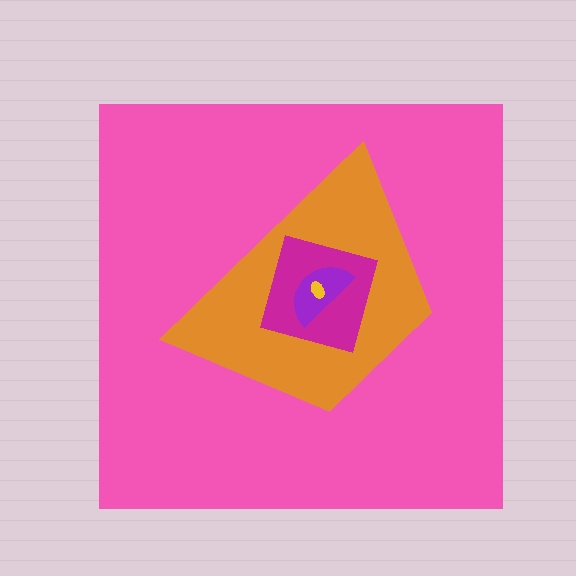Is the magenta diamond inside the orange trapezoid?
Yes.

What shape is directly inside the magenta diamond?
The purple semicircle.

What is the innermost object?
The yellow ellipse.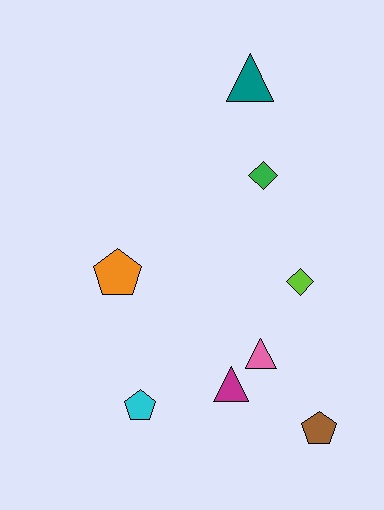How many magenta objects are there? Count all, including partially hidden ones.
There is 1 magenta object.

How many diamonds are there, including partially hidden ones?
There are 2 diamonds.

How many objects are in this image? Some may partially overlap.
There are 8 objects.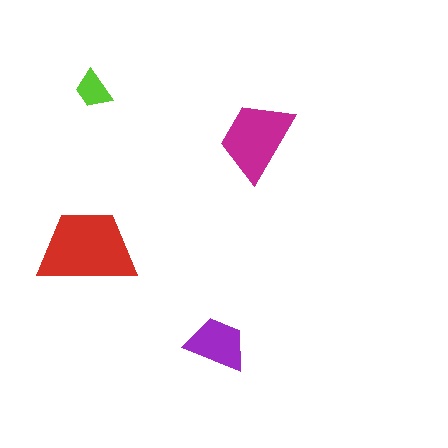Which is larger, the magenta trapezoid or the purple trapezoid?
The magenta one.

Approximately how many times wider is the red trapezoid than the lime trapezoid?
About 2.5 times wider.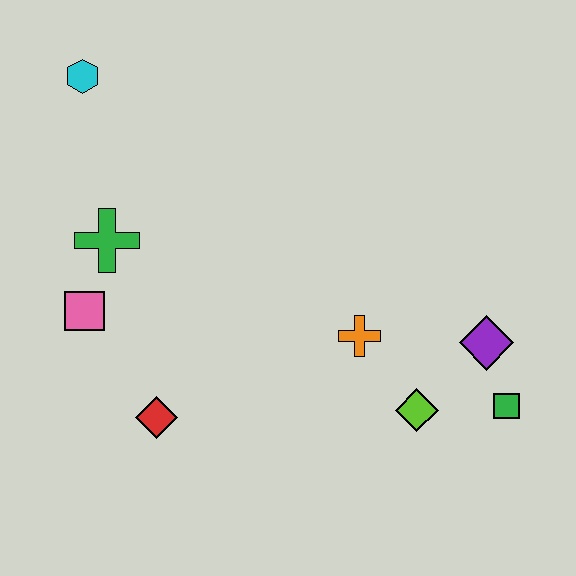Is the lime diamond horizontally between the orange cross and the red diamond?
No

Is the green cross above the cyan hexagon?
No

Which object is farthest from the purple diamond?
The cyan hexagon is farthest from the purple diamond.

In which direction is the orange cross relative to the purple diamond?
The orange cross is to the left of the purple diamond.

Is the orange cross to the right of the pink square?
Yes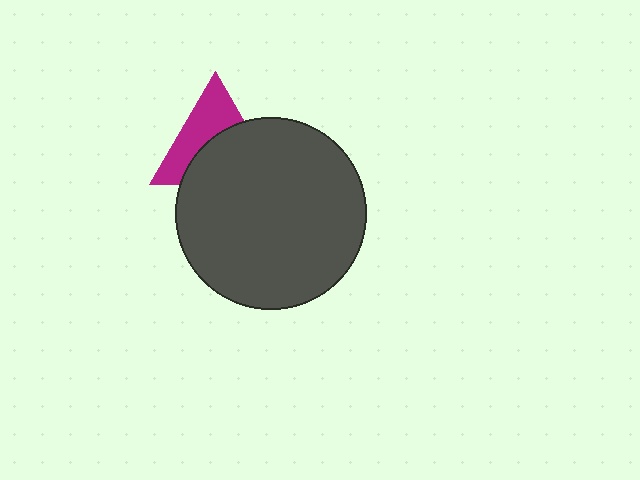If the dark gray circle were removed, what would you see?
You would see the complete magenta triangle.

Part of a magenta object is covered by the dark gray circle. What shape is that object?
It is a triangle.